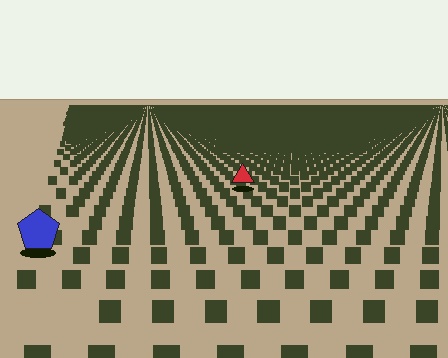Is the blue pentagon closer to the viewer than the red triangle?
Yes. The blue pentagon is closer — you can tell from the texture gradient: the ground texture is coarser near it.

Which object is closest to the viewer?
The blue pentagon is closest. The texture marks near it are larger and more spread out.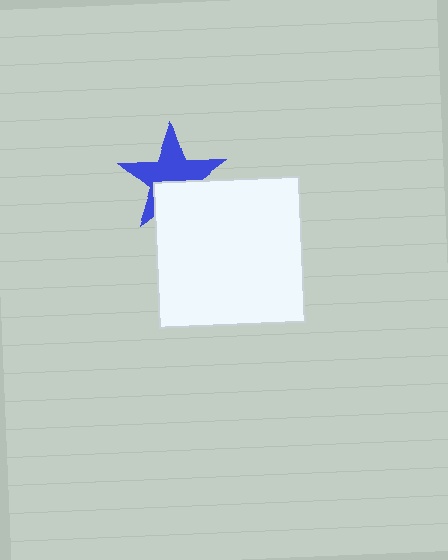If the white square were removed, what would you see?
You would see the complete blue star.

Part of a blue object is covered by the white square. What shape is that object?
It is a star.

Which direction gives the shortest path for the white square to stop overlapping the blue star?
Moving down gives the shortest separation.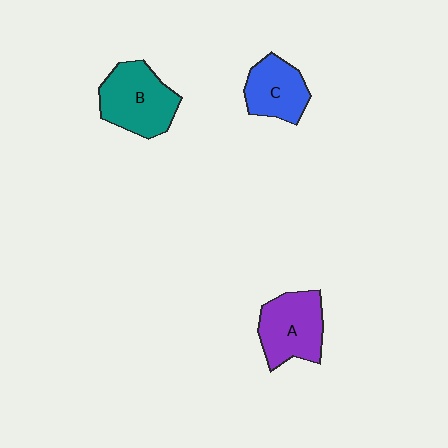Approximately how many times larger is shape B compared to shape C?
Approximately 1.4 times.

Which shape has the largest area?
Shape B (teal).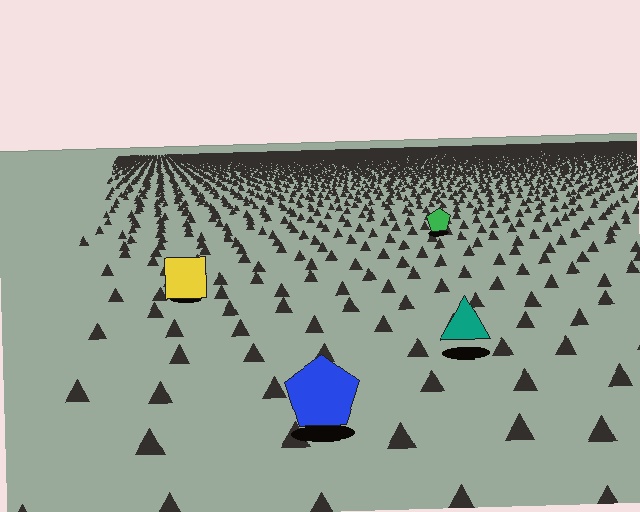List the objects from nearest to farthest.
From nearest to farthest: the blue pentagon, the teal triangle, the yellow square, the green pentagon.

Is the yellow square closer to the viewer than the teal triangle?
No. The teal triangle is closer — you can tell from the texture gradient: the ground texture is coarser near it.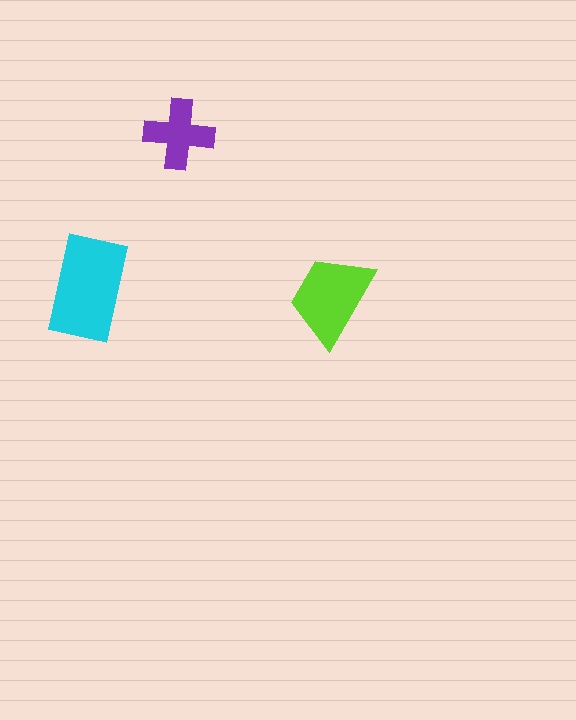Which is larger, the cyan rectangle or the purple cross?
The cyan rectangle.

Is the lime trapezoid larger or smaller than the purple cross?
Larger.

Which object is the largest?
The cyan rectangle.